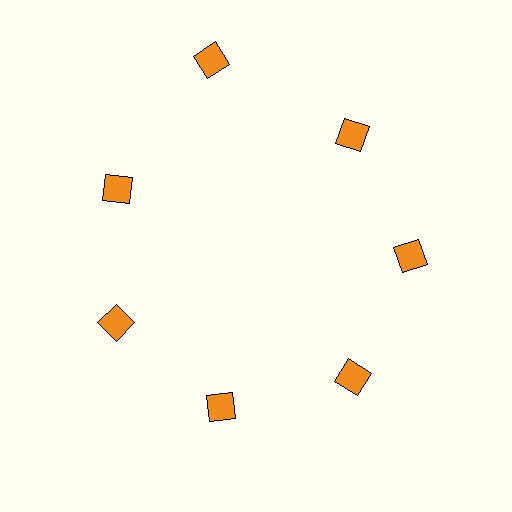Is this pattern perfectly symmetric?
No. The 7 orange diamonds are arranged in a ring, but one element near the 12 o'clock position is pushed outward from the center, breaking the 7-fold rotational symmetry.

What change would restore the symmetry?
The symmetry would be restored by moving it inward, back onto the ring so that all 7 diamonds sit at equal angles and equal distance from the center.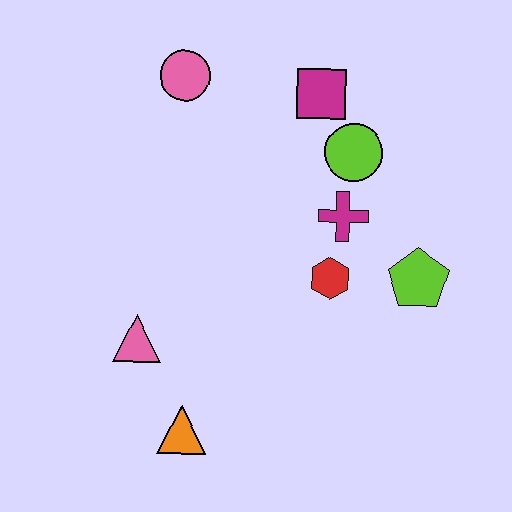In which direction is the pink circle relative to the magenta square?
The pink circle is to the left of the magenta square.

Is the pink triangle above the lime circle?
No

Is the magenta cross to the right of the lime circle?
No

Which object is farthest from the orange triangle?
The magenta square is farthest from the orange triangle.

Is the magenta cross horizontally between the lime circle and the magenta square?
Yes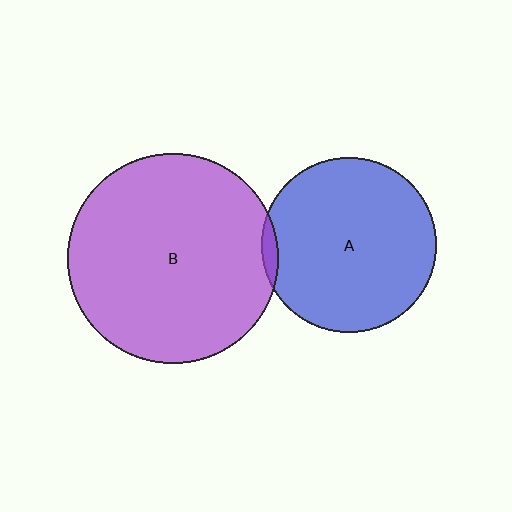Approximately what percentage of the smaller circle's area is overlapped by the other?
Approximately 5%.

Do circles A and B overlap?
Yes.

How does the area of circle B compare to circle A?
Approximately 1.4 times.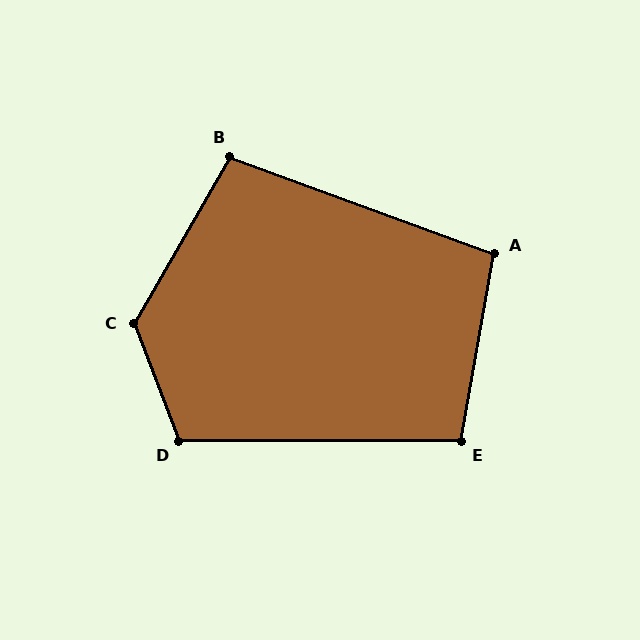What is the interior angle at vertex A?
Approximately 100 degrees (obtuse).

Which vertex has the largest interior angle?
C, at approximately 129 degrees.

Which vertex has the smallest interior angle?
B, at approximately 100 degrees.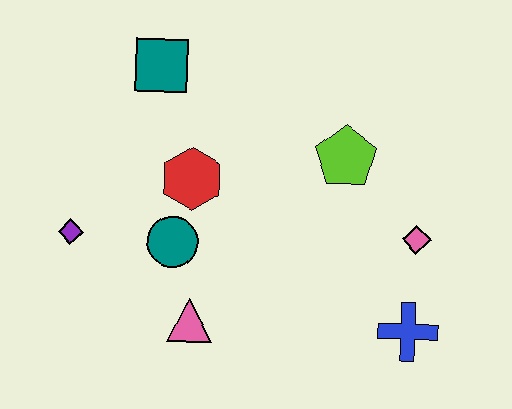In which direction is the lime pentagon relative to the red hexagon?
The lime pentagon is to the right of the red hexagon.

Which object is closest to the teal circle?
The red hexagon is closest to the teal circle.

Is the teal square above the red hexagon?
Yes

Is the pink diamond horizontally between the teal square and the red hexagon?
No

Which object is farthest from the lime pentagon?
The purple diamond is farthest from the lime pentagon.